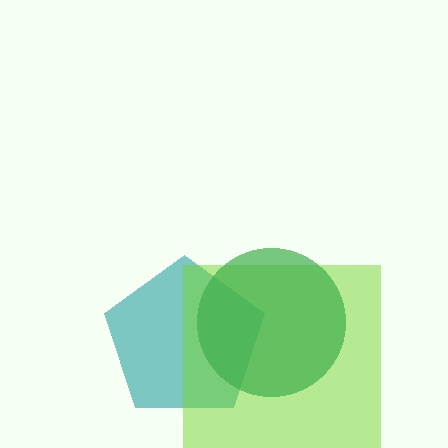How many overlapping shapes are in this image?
There are 3 overlapping shapes in the image.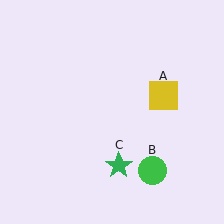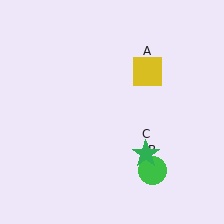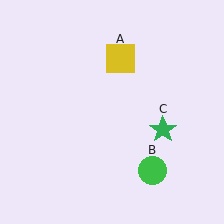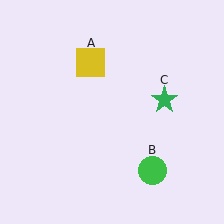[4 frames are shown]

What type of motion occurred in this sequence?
The yellow square (object A), green star (object C) rotated counterclockwise around the center of the scene.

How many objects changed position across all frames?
2 objects changed position: yellow square (object A), green star (object C).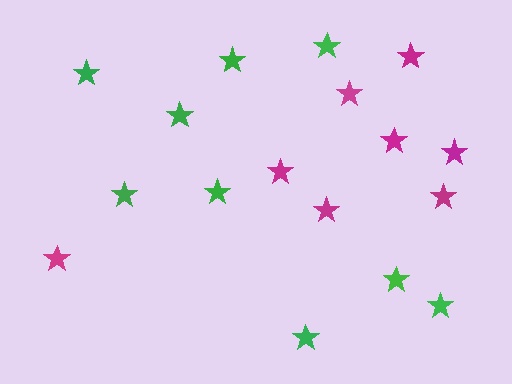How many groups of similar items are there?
There are 2 groups: one group of green stars (9) and one group of magenta stars (8).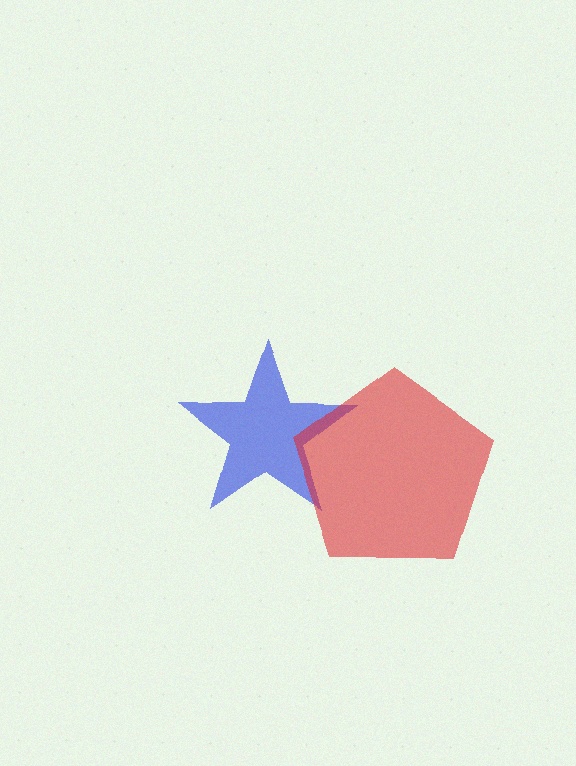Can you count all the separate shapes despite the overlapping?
Yes, there are 2 separate shapes.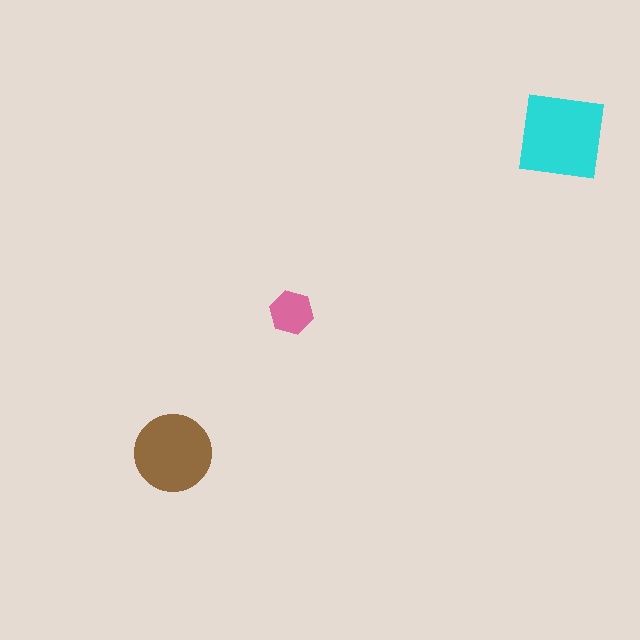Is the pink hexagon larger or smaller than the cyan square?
Smaller.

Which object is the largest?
The cyan square.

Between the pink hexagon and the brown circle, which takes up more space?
The brown circle.